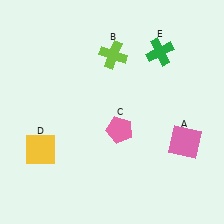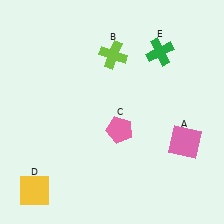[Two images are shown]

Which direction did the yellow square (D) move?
The yellow square (D) moved down.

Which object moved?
The yellow square (D) moved down.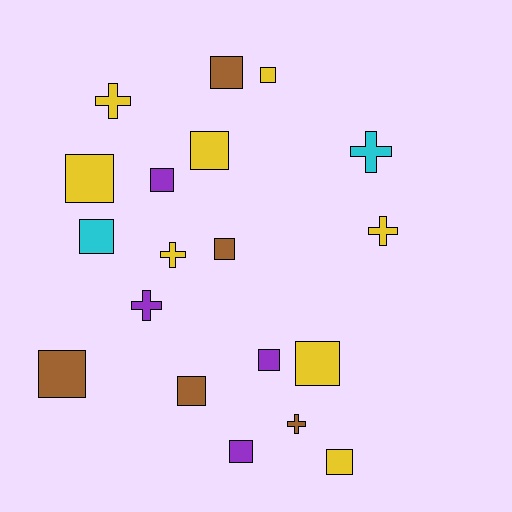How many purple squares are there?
There are 3 purple squares.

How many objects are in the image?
There are 19 objects.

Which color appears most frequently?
Yellow, with 8 objects.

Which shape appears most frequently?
Square, with 13 objects.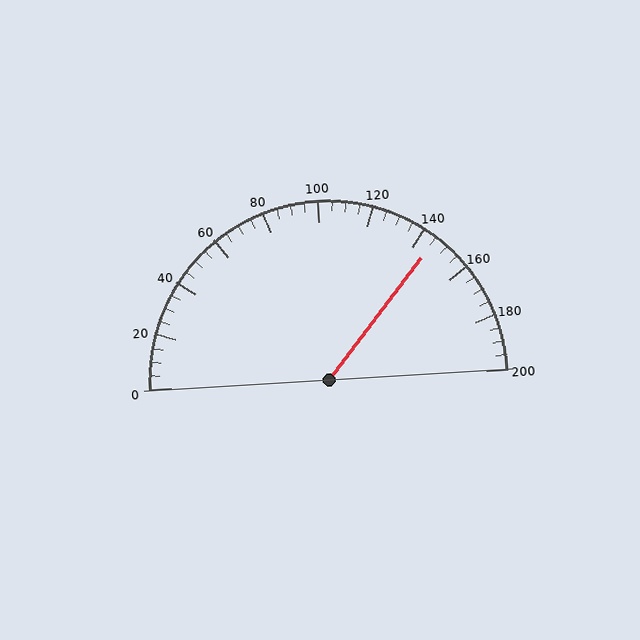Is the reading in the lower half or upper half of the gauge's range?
The reading is in the upper half of the range (0 to 200).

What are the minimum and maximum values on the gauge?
The gauge ranges from 0 to 200.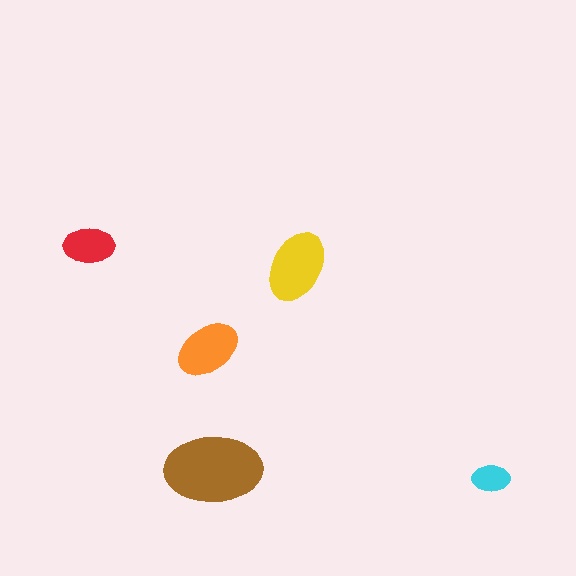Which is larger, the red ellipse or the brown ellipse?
The brown one.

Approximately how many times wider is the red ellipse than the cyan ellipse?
About 1.5 times wider.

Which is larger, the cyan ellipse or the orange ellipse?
The orange one.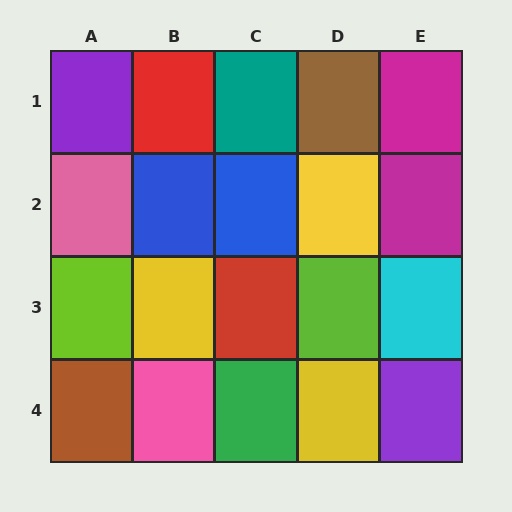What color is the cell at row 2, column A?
Pink.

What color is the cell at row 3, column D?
Lime.